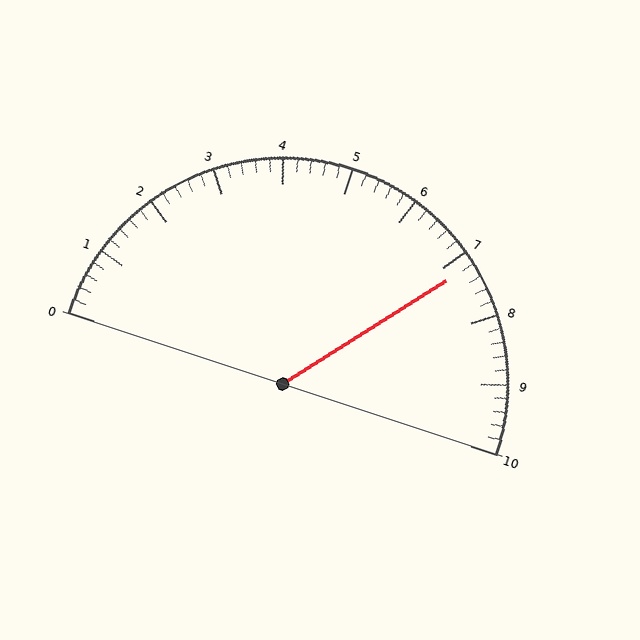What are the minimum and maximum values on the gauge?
The gauge ranges from 0 to 10.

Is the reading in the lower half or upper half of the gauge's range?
The reading is in the upper half of the range (0 to 10).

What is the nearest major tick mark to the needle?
The nearest major tick mark is 7.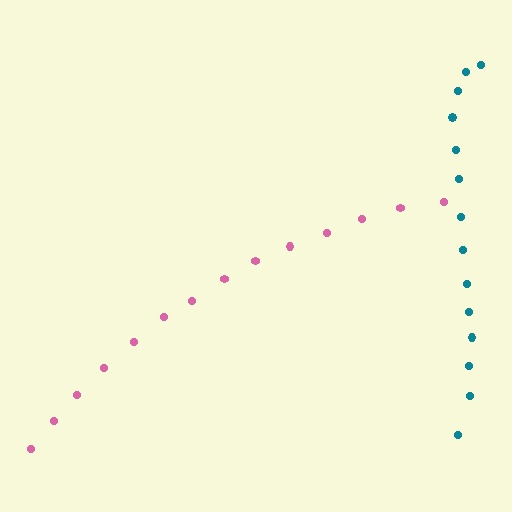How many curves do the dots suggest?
There are 2 distinct paths.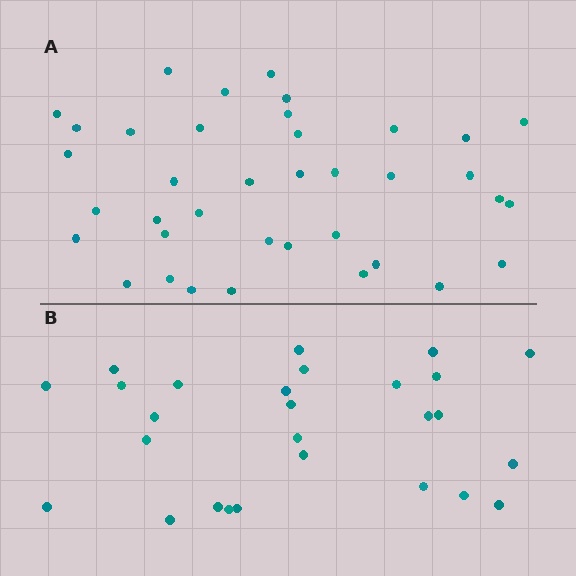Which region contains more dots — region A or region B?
Region A (the top region) has more dots.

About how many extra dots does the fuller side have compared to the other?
Region A has roughly 12 or so more dots than region B.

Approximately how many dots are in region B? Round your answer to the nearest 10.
About 30 dots. (The exact count is 27, which rounds to 30.)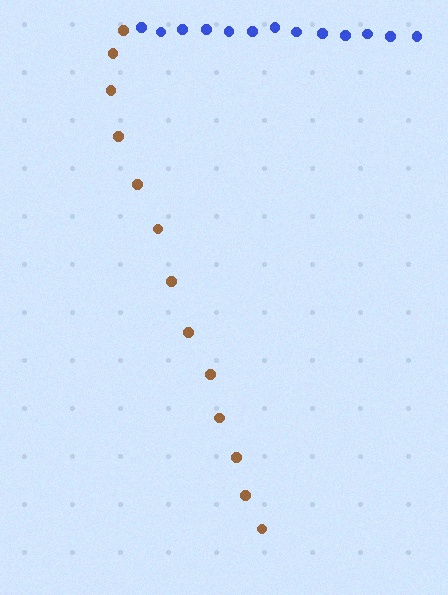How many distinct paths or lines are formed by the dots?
There are 2 distinct paths.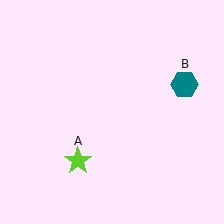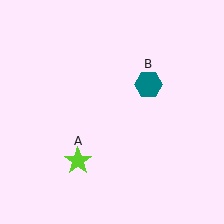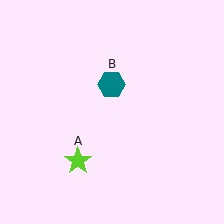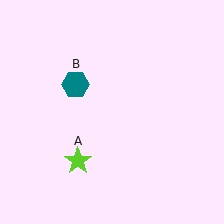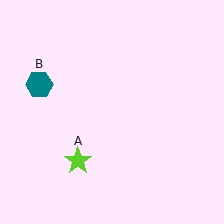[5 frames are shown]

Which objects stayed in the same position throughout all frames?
Lime star (object A) remained stationary.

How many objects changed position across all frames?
1 object changed position: teal hexagon (object B).